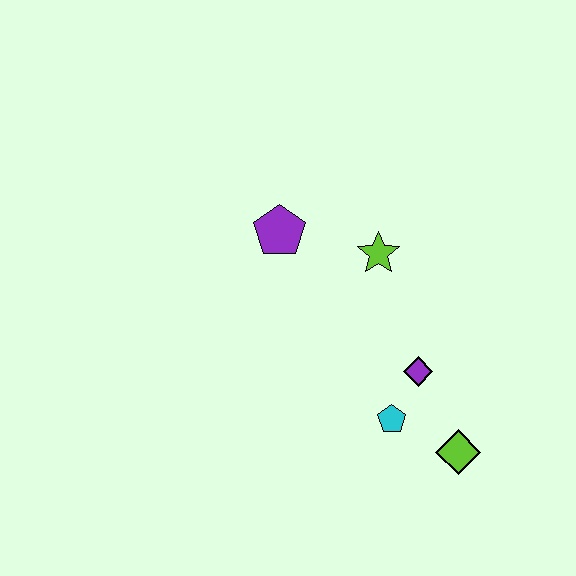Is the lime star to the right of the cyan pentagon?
No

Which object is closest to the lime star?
The purple pentagon is closest to the lime star.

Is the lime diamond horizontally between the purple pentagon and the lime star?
No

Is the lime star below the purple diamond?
No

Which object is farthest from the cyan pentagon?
The purple pentagon is farthest from the cyan pentagon.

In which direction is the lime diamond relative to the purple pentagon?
The lime diamond is below the purple pentagon.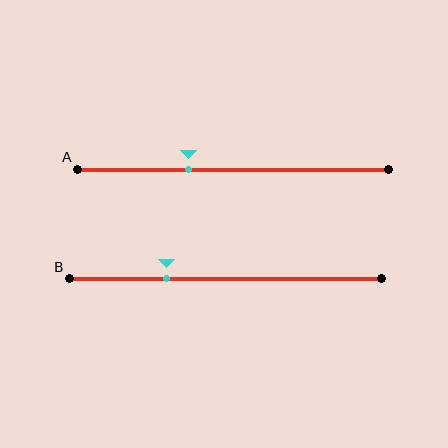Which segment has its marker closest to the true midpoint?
Segment A has its marker closest to the true midpoint.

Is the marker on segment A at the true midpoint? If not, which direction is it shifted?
No, the marker on segment A is shifted to the left by about 14% of the segment length.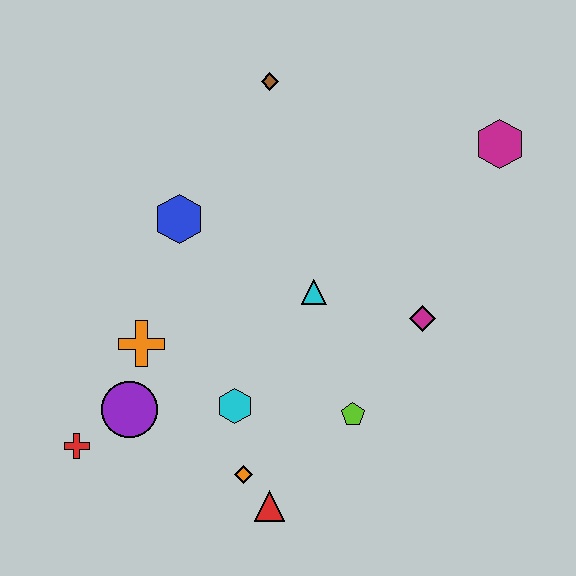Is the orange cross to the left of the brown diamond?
Yes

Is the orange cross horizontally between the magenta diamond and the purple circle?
Yes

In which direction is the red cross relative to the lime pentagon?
The red cross is to the left of the lime pentagon.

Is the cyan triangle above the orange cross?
Yes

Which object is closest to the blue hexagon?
The orange cross is closest to the blue hexagon.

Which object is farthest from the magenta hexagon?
The red cross is farthest from the magenta hexagon.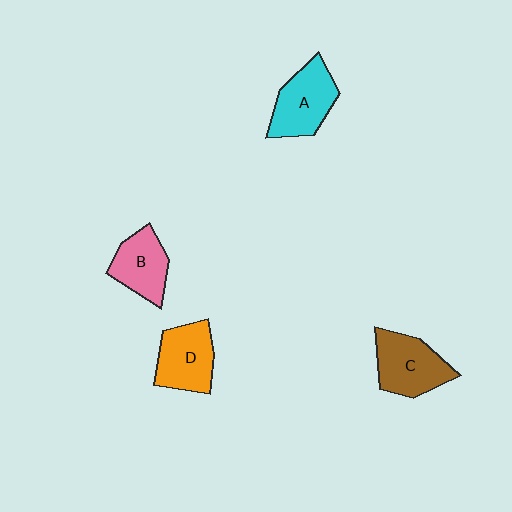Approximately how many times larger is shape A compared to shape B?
Approximately 1.2 times.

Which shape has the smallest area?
Shape B (pink).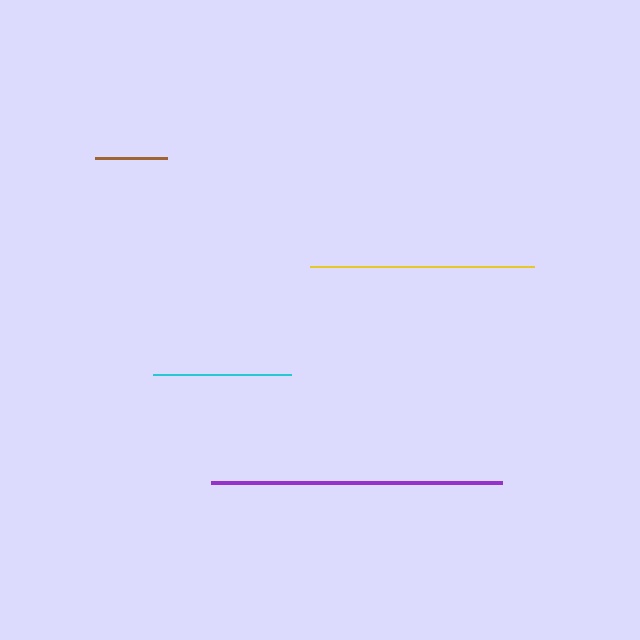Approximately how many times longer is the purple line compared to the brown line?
The purple line is approximately 4.0 times the length of the brown line.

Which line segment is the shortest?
The brown line is the shortest at approximately 72 pixels.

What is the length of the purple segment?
The purple segment is approximately 292 pixels long.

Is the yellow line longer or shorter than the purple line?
The purple line is longer than the yellow line.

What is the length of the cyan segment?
The cyan segment is approximately 138 pixels long.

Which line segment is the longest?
The purple line is the longest at approximately 292 pixels.